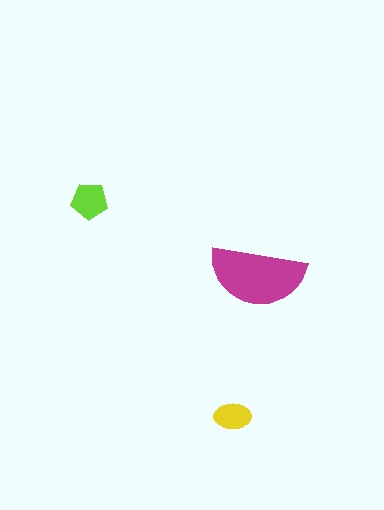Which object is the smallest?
The yellow ellipse.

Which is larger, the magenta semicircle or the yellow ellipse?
The magenta semicircle.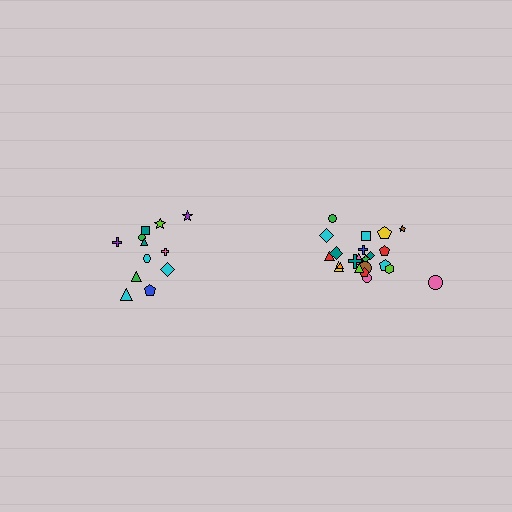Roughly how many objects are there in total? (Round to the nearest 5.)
Roughly 35 objects in total.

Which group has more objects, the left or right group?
The right group.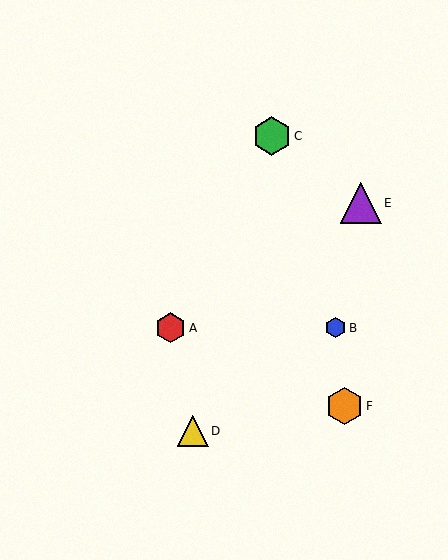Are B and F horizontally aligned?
No, B is at y≈328 and F is at y≈406.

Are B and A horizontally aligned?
Yes, both are at y≈328.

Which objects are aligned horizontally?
Objects A, B are aligned horizontally.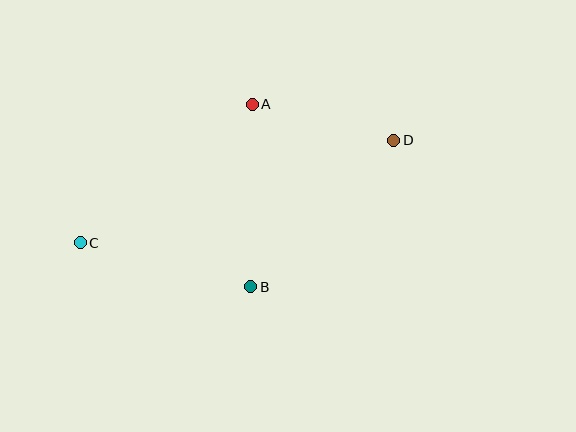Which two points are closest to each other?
Points A and D are closest to each other.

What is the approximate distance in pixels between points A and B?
The distance between A and B is approximately 183 pixels.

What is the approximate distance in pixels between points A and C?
The distance between A and C is approximately 221 pixels.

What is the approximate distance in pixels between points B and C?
The distance between B and C is approximately 176 pixels.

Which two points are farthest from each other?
Points C and D are farthest from each other.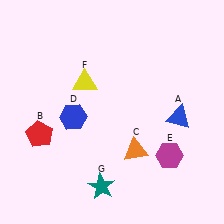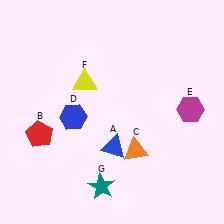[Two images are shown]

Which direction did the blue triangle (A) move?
The blue triangle (A) moved left.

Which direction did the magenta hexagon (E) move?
The magenta hexagon (E) moved up.